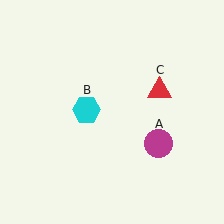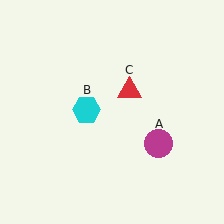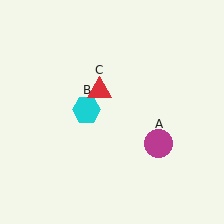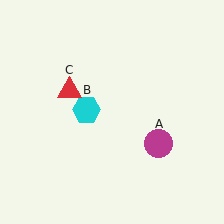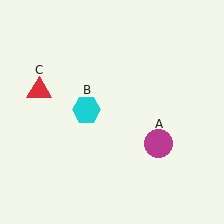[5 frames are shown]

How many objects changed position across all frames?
1 object changed position: red triangle (object C).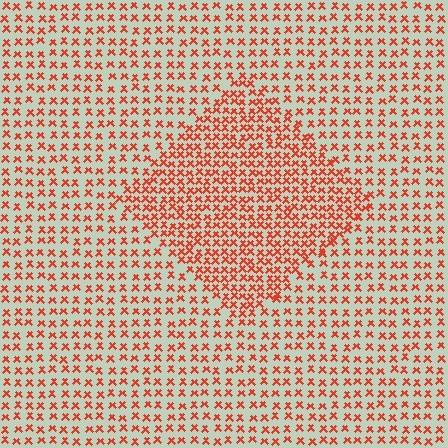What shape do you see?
I see a diamond.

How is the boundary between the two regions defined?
The boundary is defined by a change in element density (approximately 1.8x ratio). All elements are the same color, size, and shape.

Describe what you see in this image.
The image contains small red elements arranged at two different densities. A diamond-shaped region is visible where the elements are more densely packed than the surrounding area.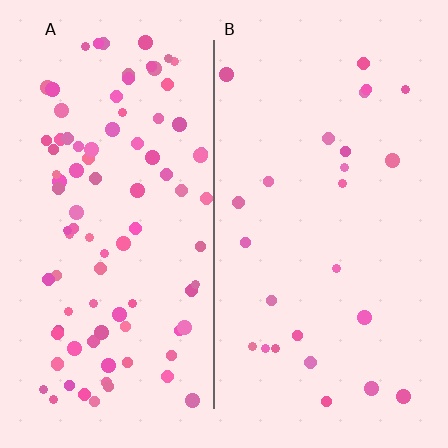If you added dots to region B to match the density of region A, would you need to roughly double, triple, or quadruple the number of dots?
Approximately quadruple.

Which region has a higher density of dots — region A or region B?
A (the left).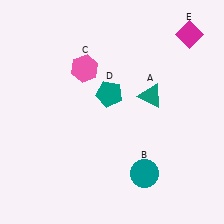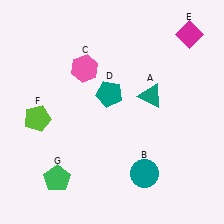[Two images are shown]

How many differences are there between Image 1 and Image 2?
There are 2 differences between the two images.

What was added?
A lime pentagon (F), a green pentagon (G) were added in Image 2.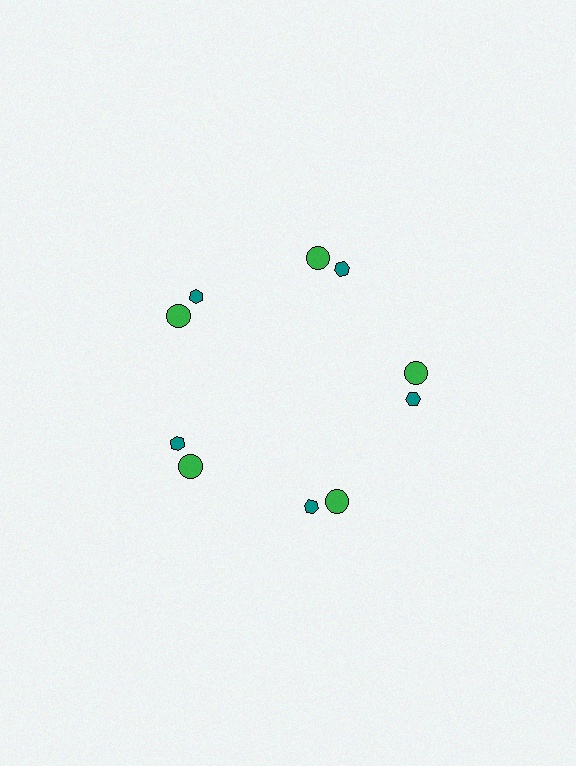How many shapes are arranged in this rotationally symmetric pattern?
There are 10 shapes, arranged in 5 groups of 2.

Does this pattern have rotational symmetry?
Yes, this pattern has 5-fold rotational symmetry. It looks the same after rotating 72 degrees around the center.